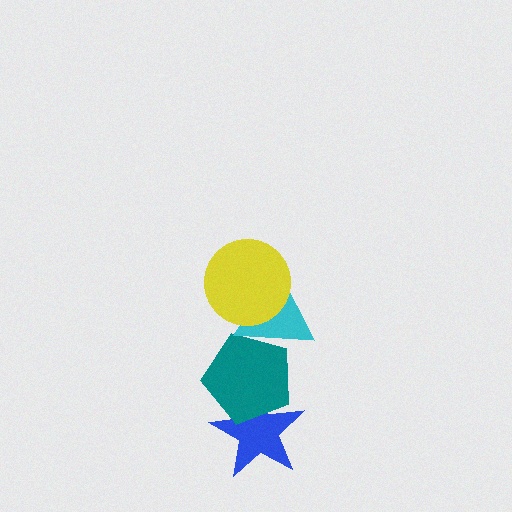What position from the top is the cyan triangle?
The cyan triangle is 2nd from the top.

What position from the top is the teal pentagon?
The teal pentagon is 3rd from the top.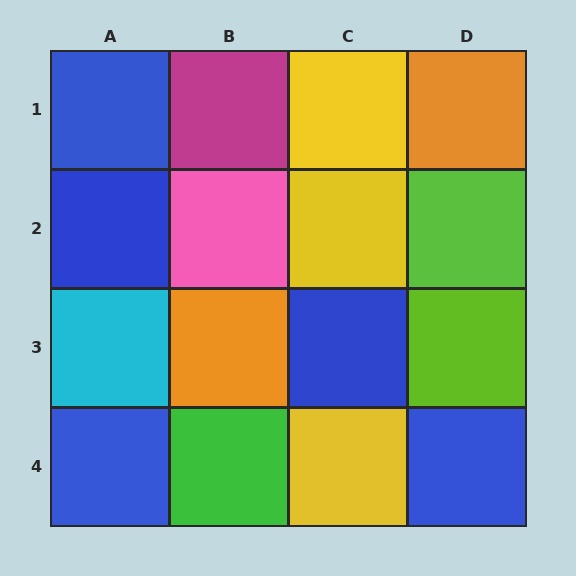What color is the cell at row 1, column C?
Yellow.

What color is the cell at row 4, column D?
Blue.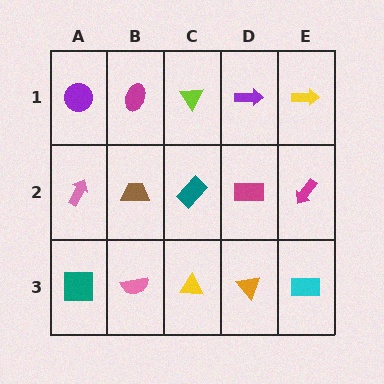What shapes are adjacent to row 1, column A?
A pink arrow (row 2, column A), a magenta ellipse (row 1, column B).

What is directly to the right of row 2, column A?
A brown trapezoid.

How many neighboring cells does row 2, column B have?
4.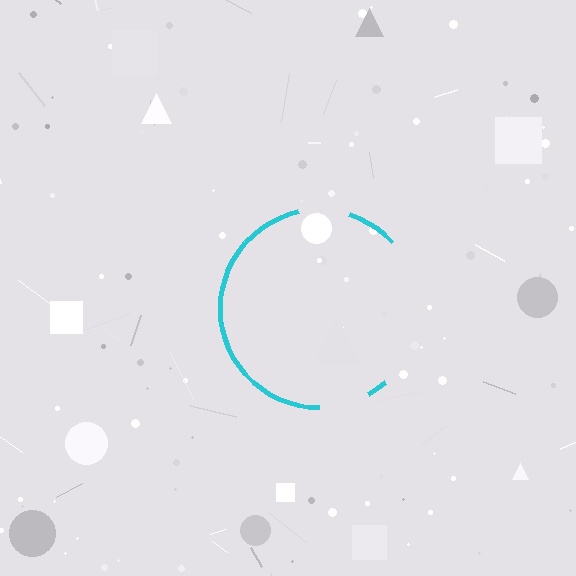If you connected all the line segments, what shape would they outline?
They would outline a circle.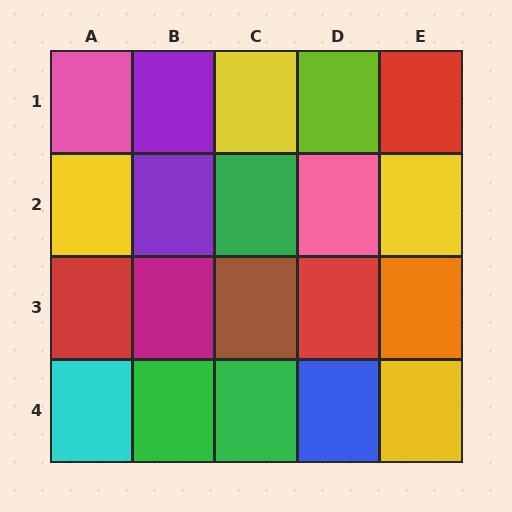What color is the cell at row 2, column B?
Purple.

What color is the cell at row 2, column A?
Yellow.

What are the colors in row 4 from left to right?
Cyan, green, green, blue, yellow.